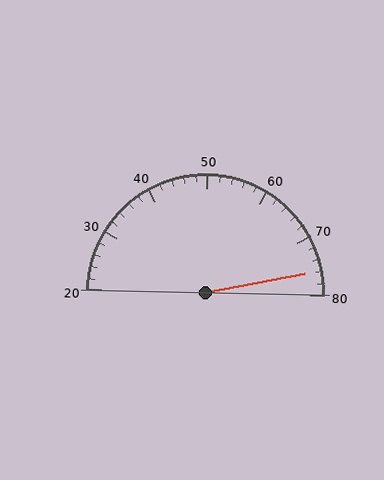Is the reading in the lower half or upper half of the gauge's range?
The reading is in the upper half of the range (20 to 80).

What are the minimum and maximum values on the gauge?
The gauge ranges from 20 to 80.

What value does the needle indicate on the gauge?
The needle indicates approximately 76.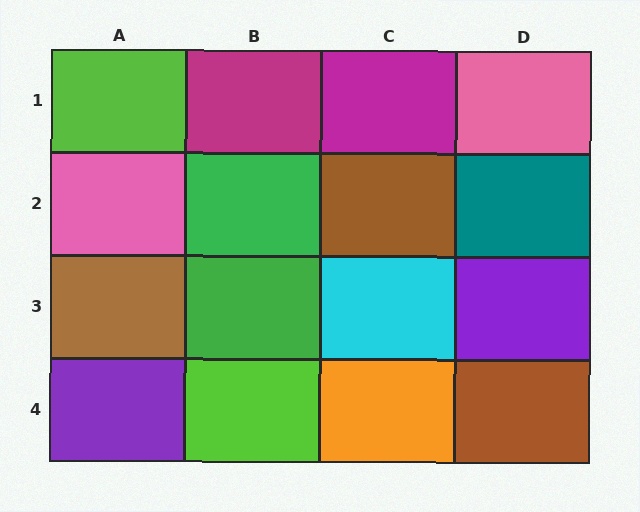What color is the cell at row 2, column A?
Pink.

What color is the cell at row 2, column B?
Green.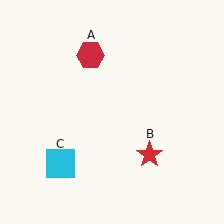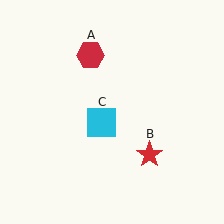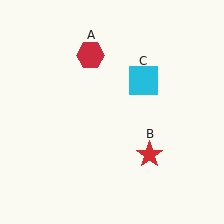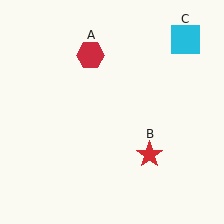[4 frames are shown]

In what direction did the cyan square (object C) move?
The cyan square (object C) moved up and to the right.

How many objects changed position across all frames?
1 object changed position: cyan square (object C).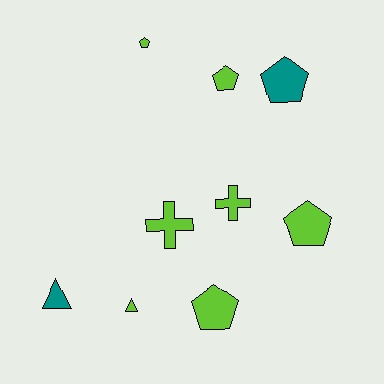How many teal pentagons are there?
There is 1 teal pentagon.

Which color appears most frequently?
Lime, with 7 objects.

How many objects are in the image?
There are 9 objects.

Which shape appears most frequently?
Pentagon, with 5 objects.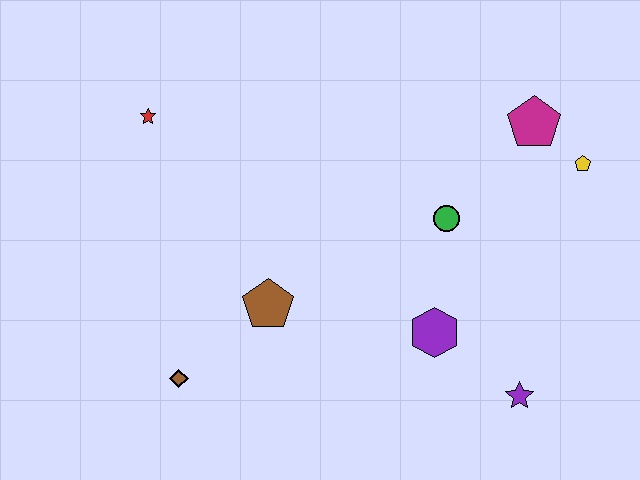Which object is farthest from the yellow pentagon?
The brown diamond is farthest from the yellow pentagon.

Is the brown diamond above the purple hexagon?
No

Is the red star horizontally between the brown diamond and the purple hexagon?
No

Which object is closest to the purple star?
The purple hexagon is closest to the purple star.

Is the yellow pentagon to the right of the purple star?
Yes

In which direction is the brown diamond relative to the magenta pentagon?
The brown diamond is to the left of the magenta pentagon.